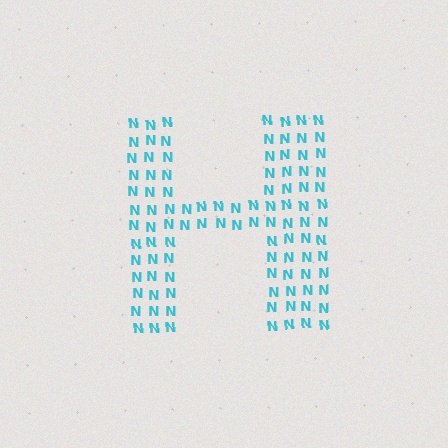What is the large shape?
The large shape is the letter H.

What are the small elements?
The small elements are letter N's.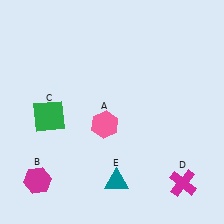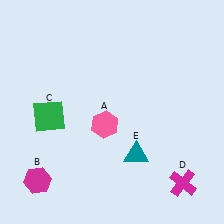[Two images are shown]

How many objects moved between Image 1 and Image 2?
1 object moved between the two images.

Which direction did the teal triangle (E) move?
The teal triangle (E) moved up.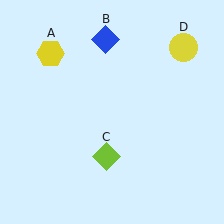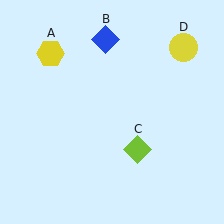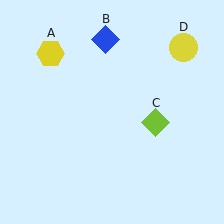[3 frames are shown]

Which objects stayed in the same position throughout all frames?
Yellow hexagon (object A) and blue diamond (object B) and yellow circle (object D) remained stationary.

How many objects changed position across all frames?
1 object changed position: lime diamond (object C).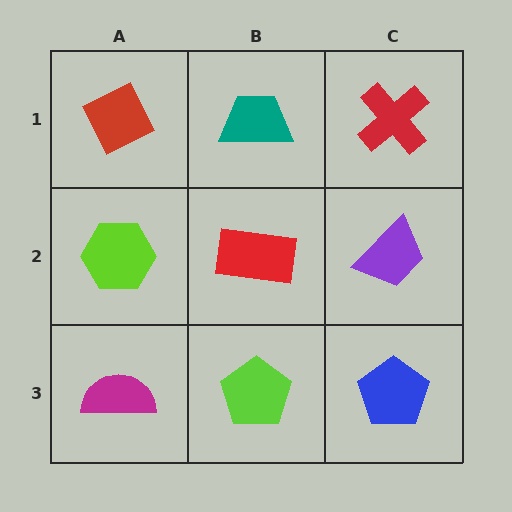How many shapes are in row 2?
3 shapes.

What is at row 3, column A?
A magenta semicircle.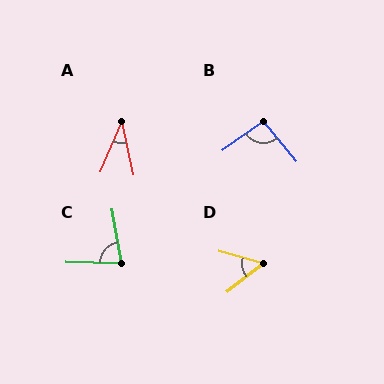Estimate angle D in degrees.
Approximately 53 degrees.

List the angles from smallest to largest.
A (35°), D (53°), C (79°), B (94°).